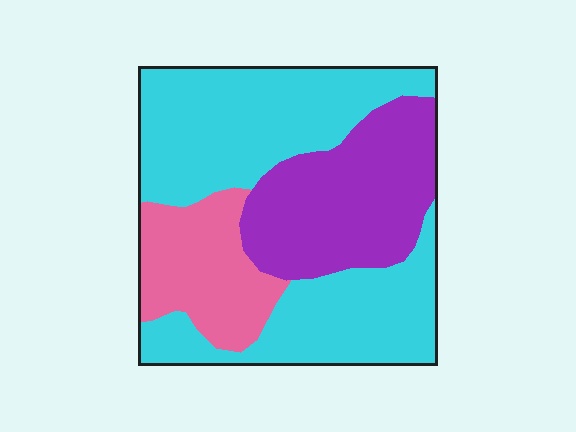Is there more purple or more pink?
Purple.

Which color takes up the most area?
Cyan, at roughly 55%.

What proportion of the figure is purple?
Purple covers around 30% of the figure.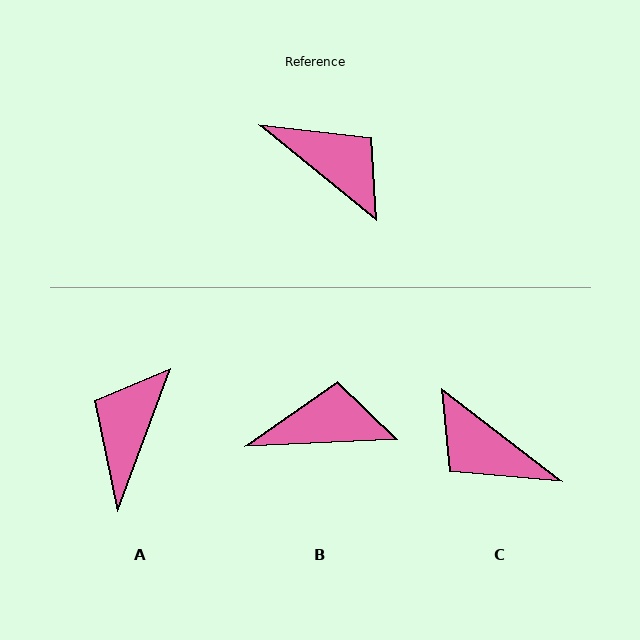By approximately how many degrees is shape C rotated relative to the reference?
Approximately 178 degrees clockwise.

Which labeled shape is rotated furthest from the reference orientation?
C, about 178 degrees away.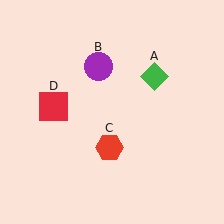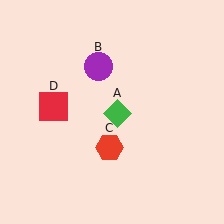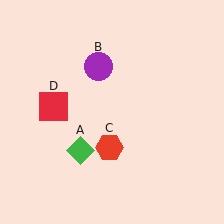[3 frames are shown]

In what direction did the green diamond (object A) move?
The green diamond (object A) moved down and to the left.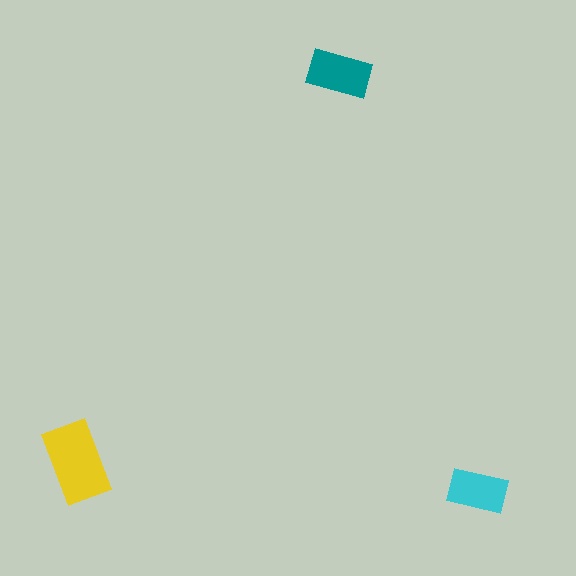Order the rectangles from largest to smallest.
the yellow one, the teal one, the cyan one.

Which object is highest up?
The teal rectangle is topmost.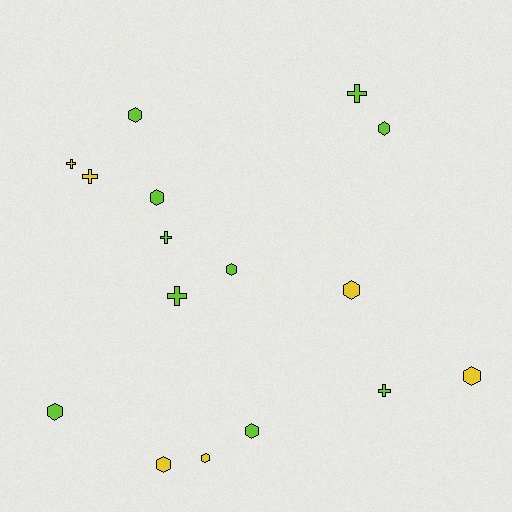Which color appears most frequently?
Lime, with 10 objects.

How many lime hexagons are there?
There are 6 lime hexagons.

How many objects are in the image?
There are 16 objects.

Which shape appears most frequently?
Hexagon, with 10 objects.